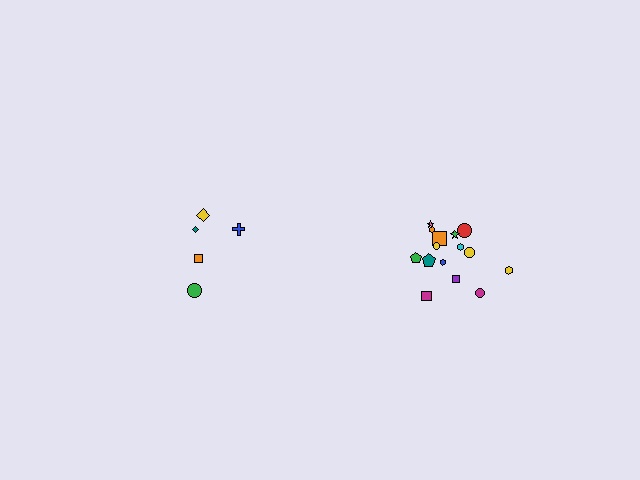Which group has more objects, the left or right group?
The right group.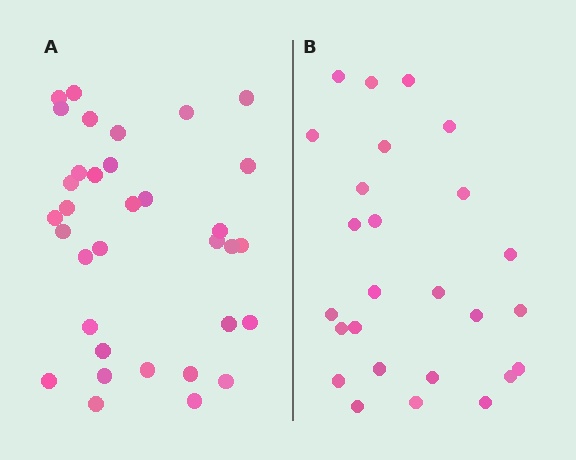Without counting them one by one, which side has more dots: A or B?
Region A (the left region) has more dots.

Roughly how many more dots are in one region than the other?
Region A has roughly 8 or so more dots than region B.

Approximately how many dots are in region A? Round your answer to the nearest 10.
About 30 dots. (The exact count is 34, which rounds to 30.)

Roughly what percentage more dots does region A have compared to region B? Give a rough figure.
About 30% more.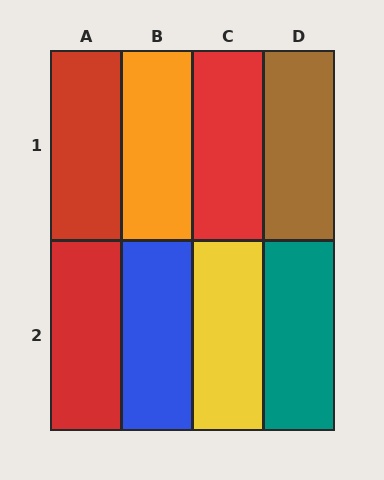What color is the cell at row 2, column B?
Blue.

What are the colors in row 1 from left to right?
Red, orange, red, brown.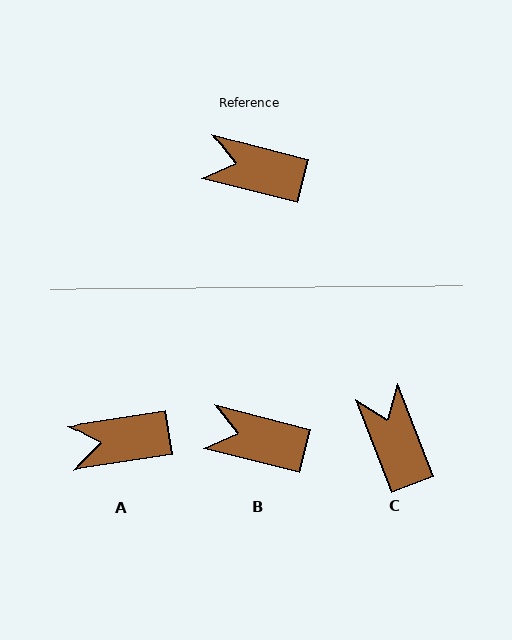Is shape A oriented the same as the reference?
No, it is off by about 23 degrees.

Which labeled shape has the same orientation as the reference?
B.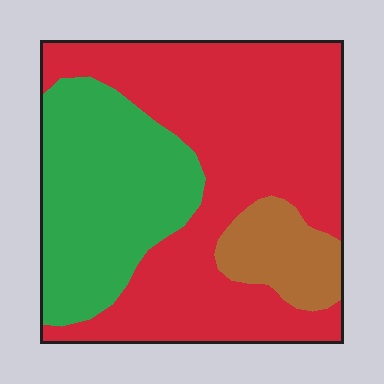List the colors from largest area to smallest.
From largest to smallest: red, green, brown.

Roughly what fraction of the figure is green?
Green covers about 30% of the figure.